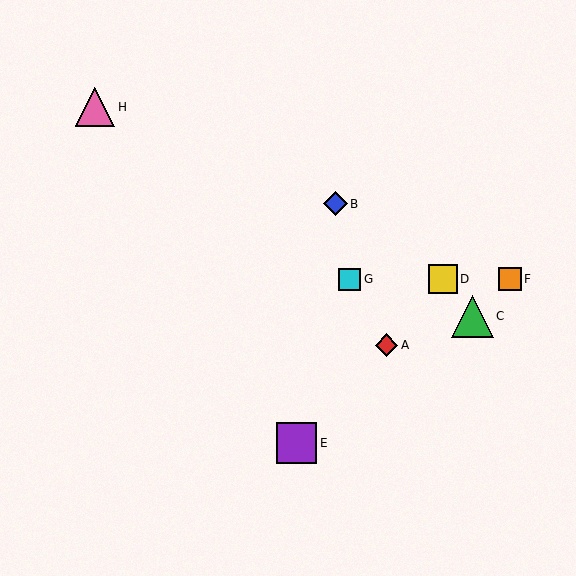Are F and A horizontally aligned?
No, F is at y≈279 and A is at y≈345.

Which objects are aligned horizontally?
Objects D, F, G are aligned horizontally.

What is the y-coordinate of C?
Object C is at y≈316.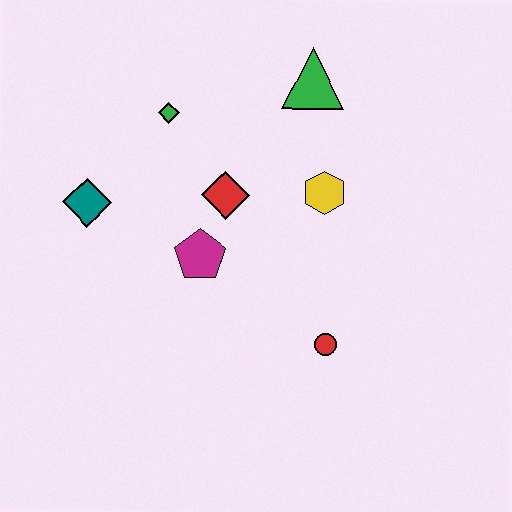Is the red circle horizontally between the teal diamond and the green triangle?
No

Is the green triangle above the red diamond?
Yes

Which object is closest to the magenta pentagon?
The red diamond is closest to the magenta pentagon.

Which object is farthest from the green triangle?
The red circle is farthest from the green triangle.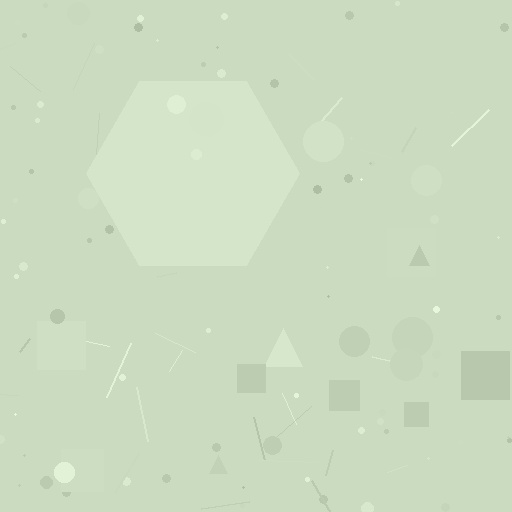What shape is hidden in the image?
A hexagon is hidden in the image.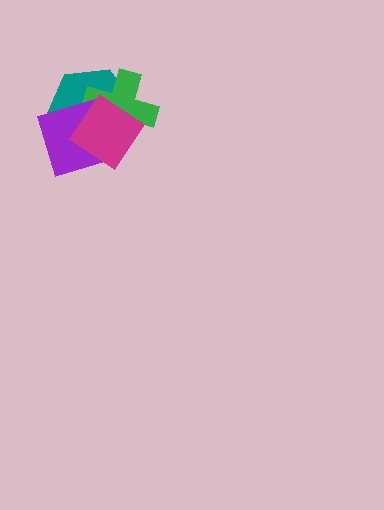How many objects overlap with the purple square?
3 objects overlap with the purple square.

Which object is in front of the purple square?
The magenta diamond is in front of the purple square.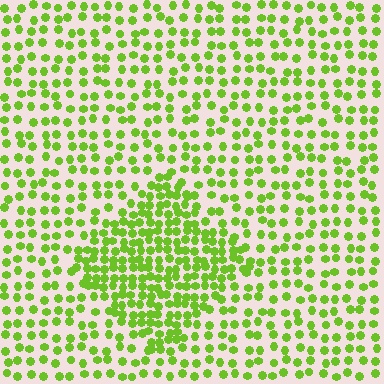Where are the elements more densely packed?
The elements are more densely packed inside the diamond boundary.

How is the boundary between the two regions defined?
The boundary is defined by a change in element density (approximately 1.9x ratio). All elements are the same color, size, and shape.